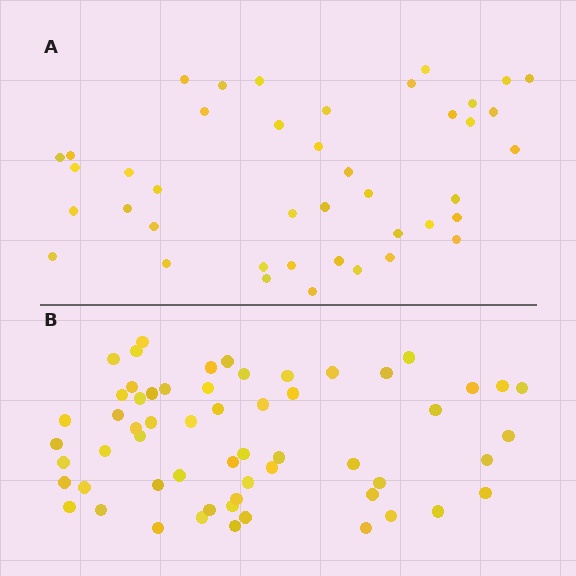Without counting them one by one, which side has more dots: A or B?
Region B (the bottom region) has more dots.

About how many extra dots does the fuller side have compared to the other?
Region B has approximately 15 more dots than region A.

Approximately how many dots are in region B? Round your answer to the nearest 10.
About 60 dots. (The exact count is 59, which rounds to 60.)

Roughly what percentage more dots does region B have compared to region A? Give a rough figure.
About 40% more.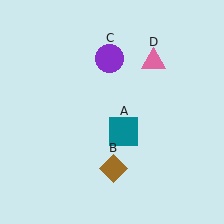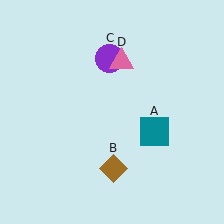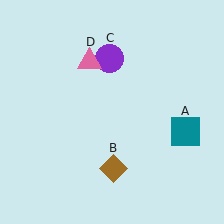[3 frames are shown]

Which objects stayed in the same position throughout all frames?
Brown diamond (object B) and purple circle (object C) remained stationary.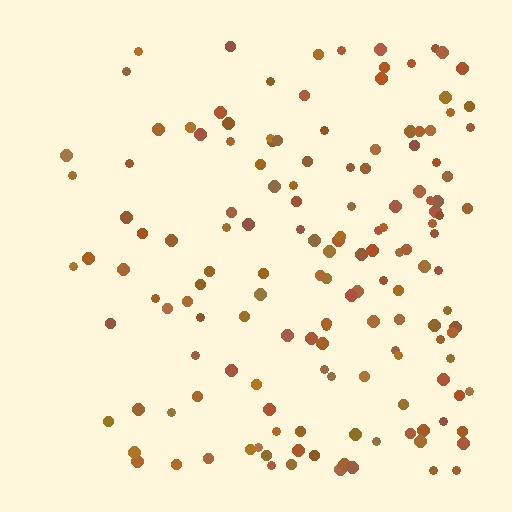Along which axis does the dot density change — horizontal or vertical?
Horizontal.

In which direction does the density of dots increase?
From left to right, with the right side densest.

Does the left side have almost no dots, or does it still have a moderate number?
Still a moderate number, just noticeably fewer than the right.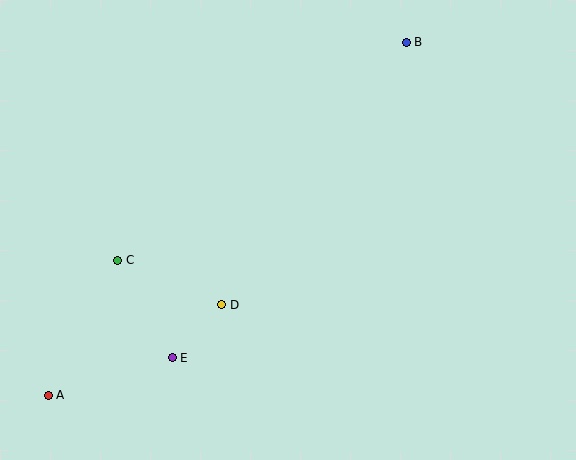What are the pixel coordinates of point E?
Point E is at (172, 358).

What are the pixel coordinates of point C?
Point C is at (118, 260).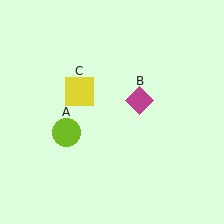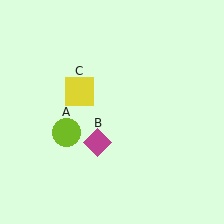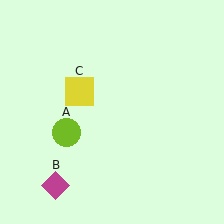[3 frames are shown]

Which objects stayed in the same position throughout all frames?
Lime circle (object A) and yellow square (object C) remained stationary.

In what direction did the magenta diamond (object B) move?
The magenta diamond (object B) moved down and to the left.